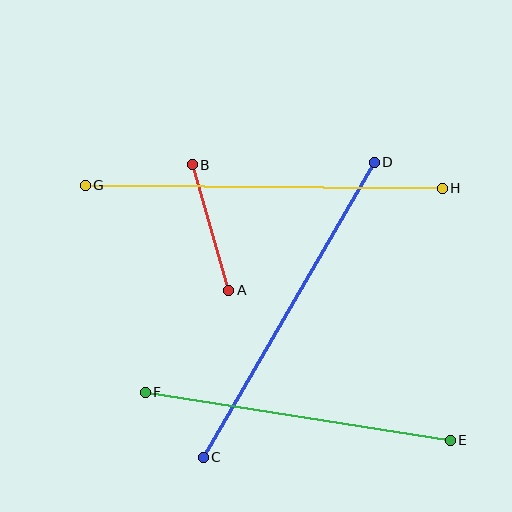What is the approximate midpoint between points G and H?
The midpoint is at approximately (264, 187) pixels.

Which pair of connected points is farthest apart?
Points G and H are farthest apart.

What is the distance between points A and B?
The distance is approximately 131 pixels.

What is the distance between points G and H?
The distance is approximately 357 pixels.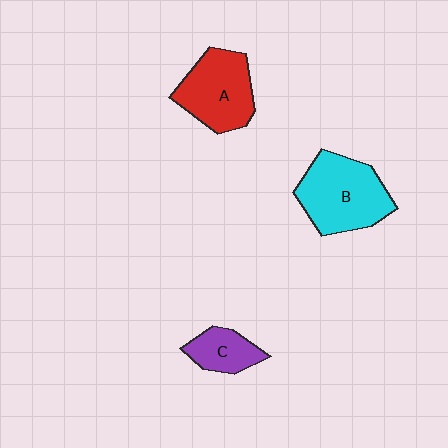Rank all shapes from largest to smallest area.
From largest to smallest: B (cyan), A (red), C (purple).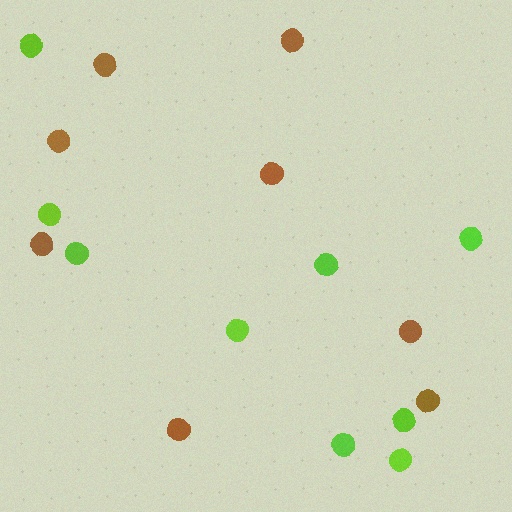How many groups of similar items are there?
There are 2 groups: one group of brown circles (8) and one group of lime circles (9).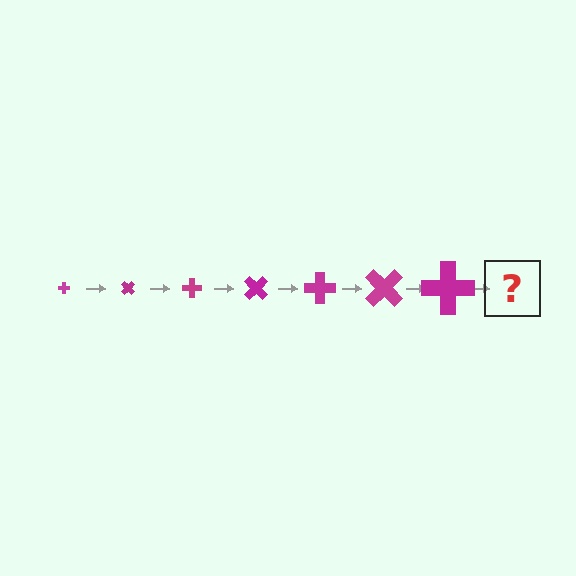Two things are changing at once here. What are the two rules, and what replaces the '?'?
The two rules are that the cross grows larger each step and it rotates 45 degrees each step. The '?' should be a cross, larger than the previous one and rotated 315 degrees from the start.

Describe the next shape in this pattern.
It should be a cross, larger than the previous one and rotated 315 degrees from the start.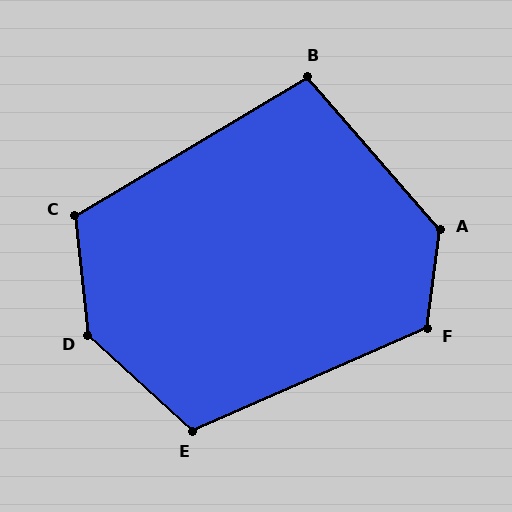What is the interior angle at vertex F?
Approximately 121 degrees (obtuse).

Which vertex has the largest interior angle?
D, at approximately 139 degrees.